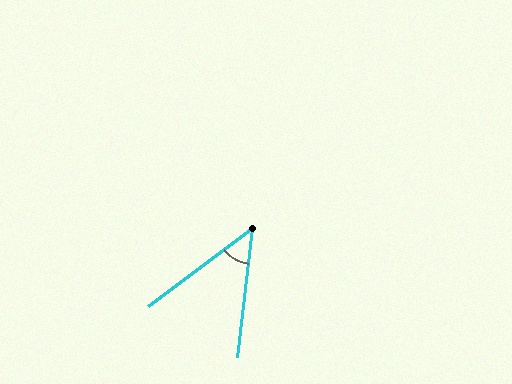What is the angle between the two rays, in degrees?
Approximately 46 degrees.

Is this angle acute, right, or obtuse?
It is acute.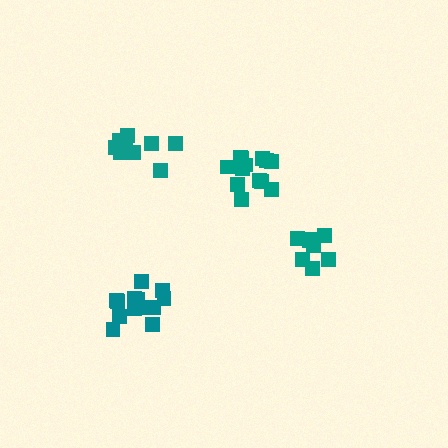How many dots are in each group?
Group 1: 8 dots, Group 2: 14 dots, Group 3: 11 dots, Group 4: 13 dots (46 total).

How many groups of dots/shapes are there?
There are 4 groups.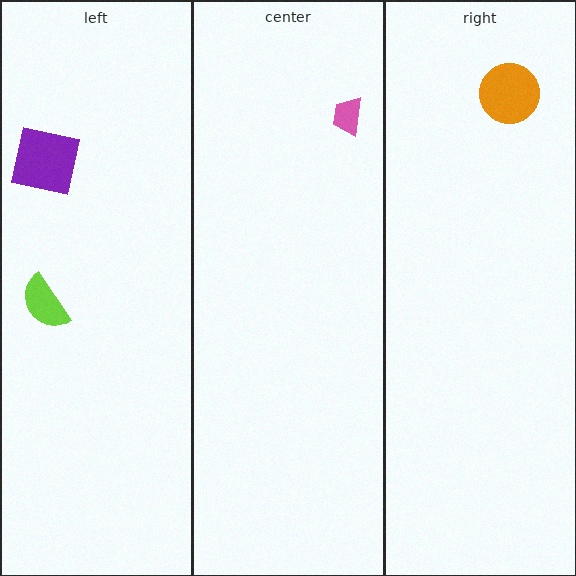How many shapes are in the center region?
1.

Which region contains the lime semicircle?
The left region.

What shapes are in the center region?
The pink trapezoid.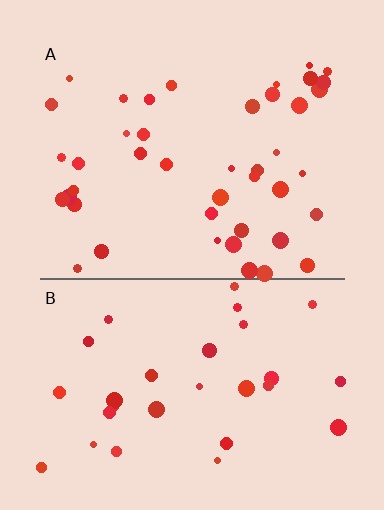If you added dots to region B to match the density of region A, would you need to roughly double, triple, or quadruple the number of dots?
Approximately double.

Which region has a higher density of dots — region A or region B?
A (the top).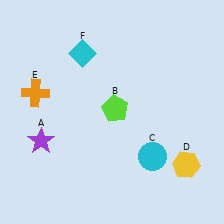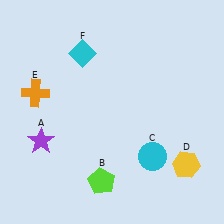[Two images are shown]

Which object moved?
The lime pentagon (B) moved down.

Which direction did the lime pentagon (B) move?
The lime pentagon (B) moved down.